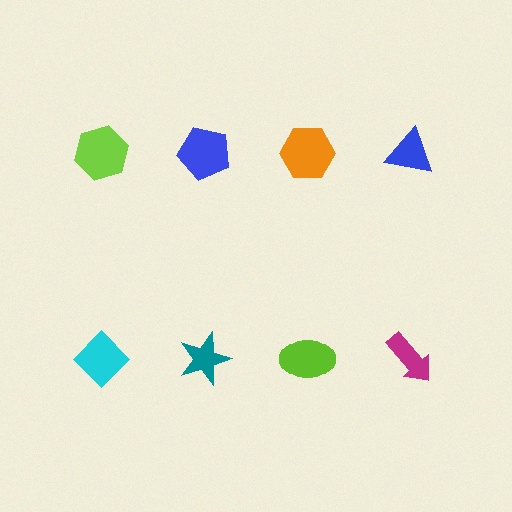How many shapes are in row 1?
4 shapes.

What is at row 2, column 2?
A teal star.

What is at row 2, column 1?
A cyan diamond.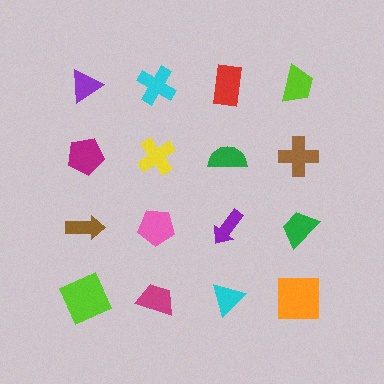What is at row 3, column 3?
A purple arrow.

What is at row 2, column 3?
A green semicircle.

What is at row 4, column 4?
An orange square.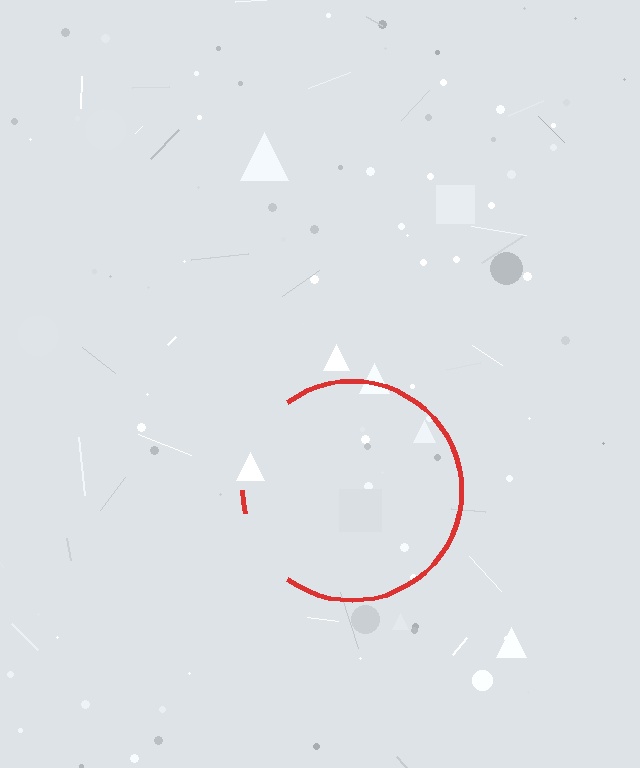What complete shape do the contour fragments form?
The contour fragments form a circle.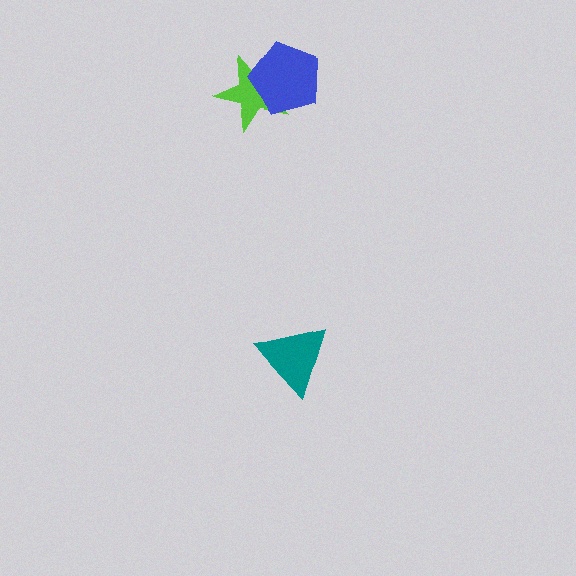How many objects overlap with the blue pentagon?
1 object overlaps with the blue pentagon.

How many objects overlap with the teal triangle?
0 objects overlap with the teal triangle.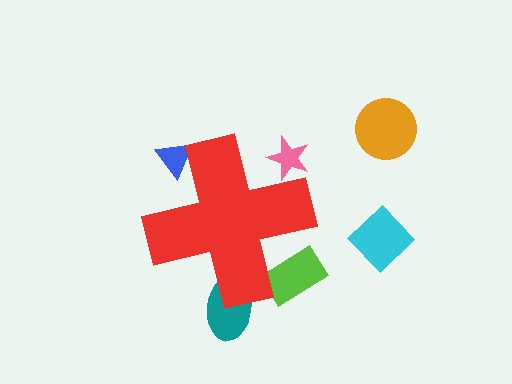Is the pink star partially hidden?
Yes, the pink star is partially hidden behind the red cross.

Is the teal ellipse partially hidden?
Yes, the teal ellipse is partially hidden behind the red cross.